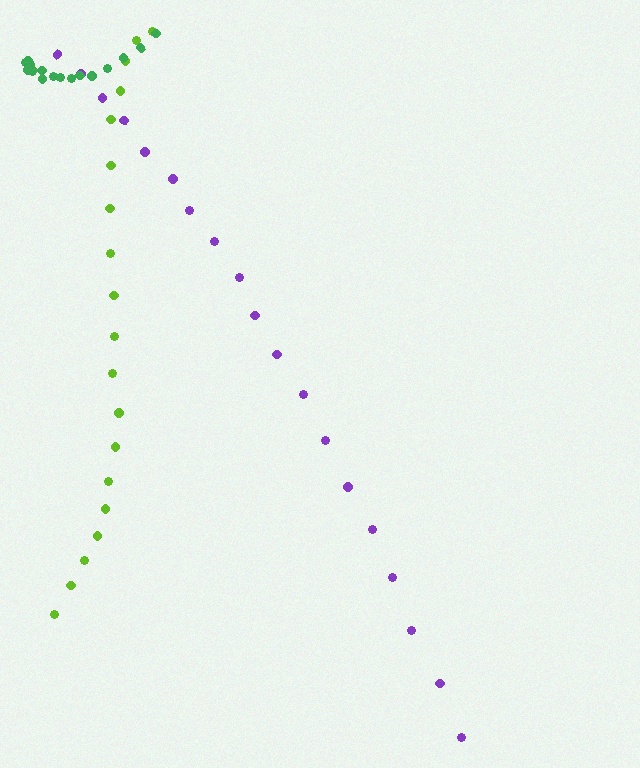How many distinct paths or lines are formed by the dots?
There are 3 distinct paths.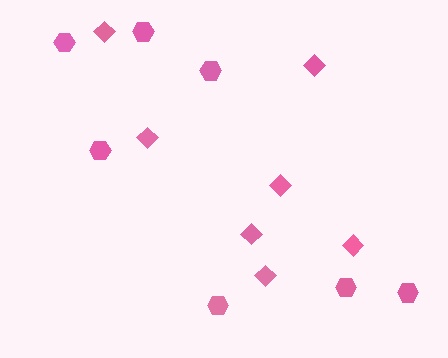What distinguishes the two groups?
There are 2 groups: one group of hexagons (7) and one group of diamonds (7).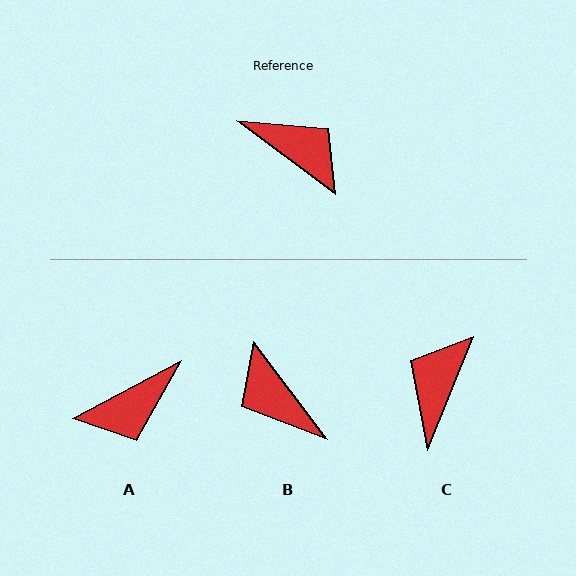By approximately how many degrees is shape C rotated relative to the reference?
Approximately 105 degrees counter-clockwise.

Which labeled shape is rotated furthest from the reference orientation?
B, about 164 degrees away.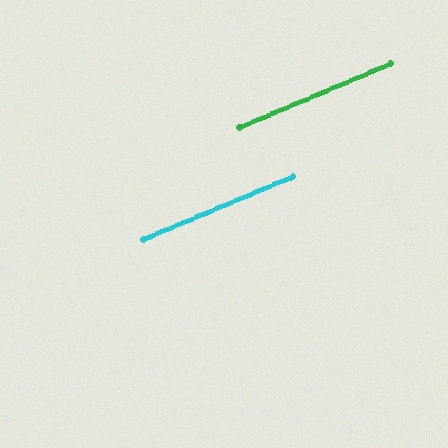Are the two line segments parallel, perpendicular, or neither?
Parallel — their directions differ by only 0.4°.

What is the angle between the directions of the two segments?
Approximately 0 degrees.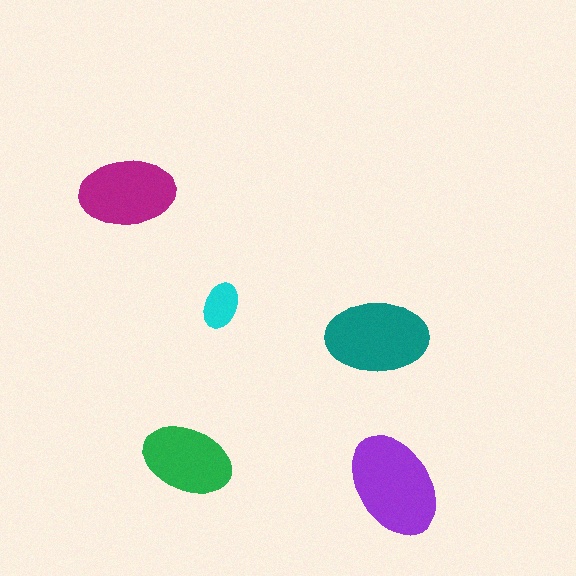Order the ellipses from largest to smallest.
the purple one, the teal one, the magenta one, the green one, the cyan one.